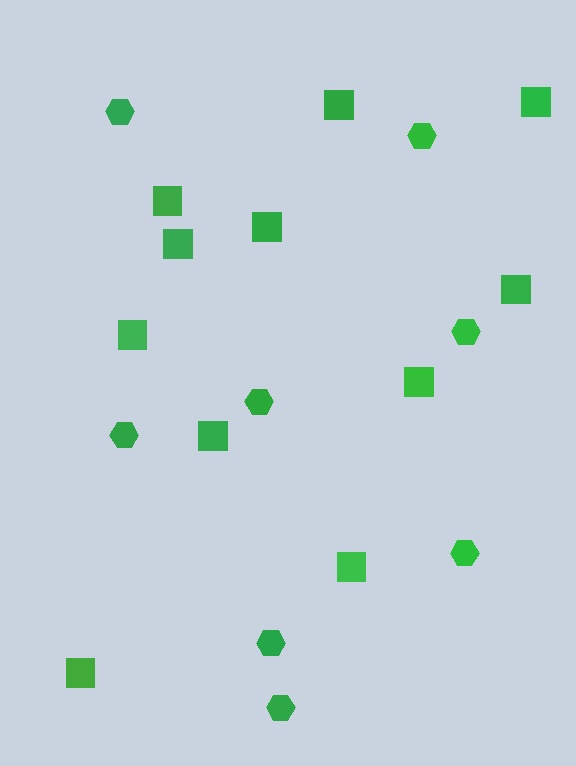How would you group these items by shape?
There are 2 groups: one group of hexagons (8) and one group of squares (11).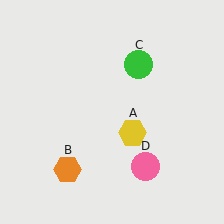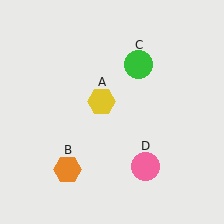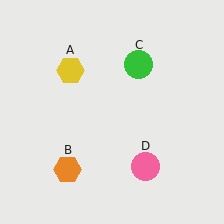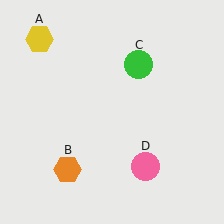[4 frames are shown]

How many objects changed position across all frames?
1 object changed position: yellow hexagon (object A).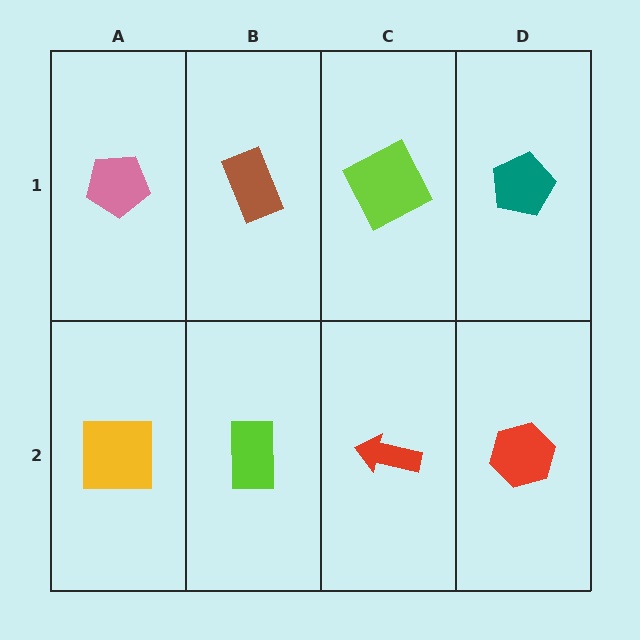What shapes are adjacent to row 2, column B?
A brown rectangle (row 1, column B), a yellow square (row 2, column A), a red arrow (row 2, column C).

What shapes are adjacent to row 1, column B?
A lime rectangle (row 2, column B), a pink pentagon (row 1, column A), a lime square (row 1, column C).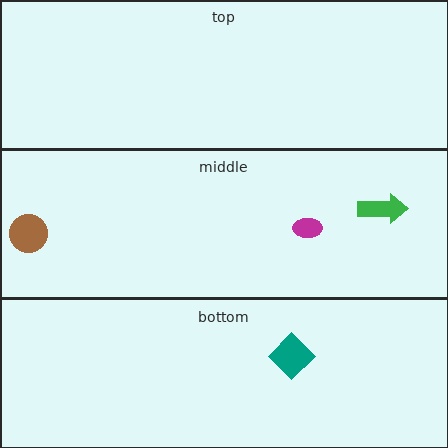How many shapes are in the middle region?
3.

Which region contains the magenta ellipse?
The middle region.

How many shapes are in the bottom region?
1.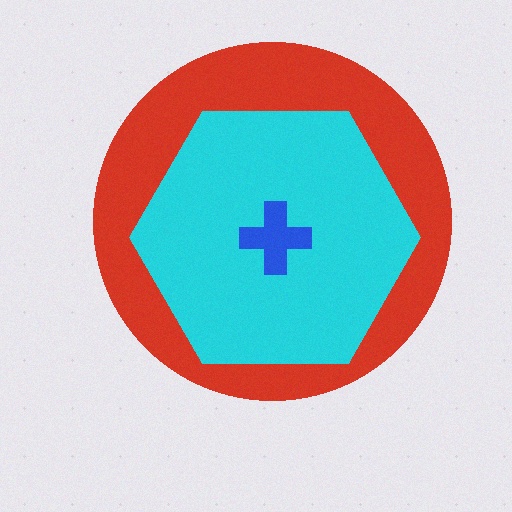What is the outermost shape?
The red circle.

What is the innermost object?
The blue cross.